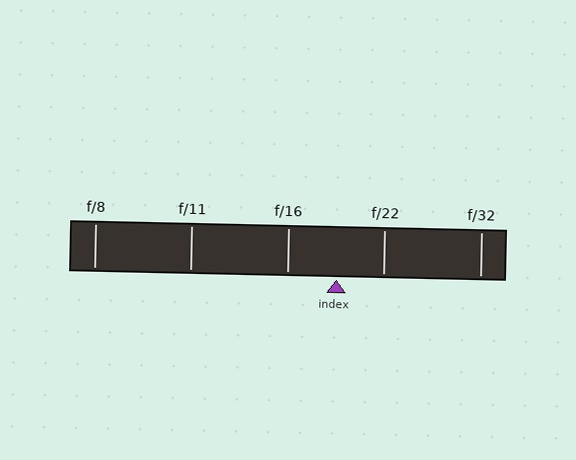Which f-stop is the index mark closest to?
The index mark is closest to f/22.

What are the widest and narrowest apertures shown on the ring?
The widest aperture shown is f/8 and the narrowest is f/32.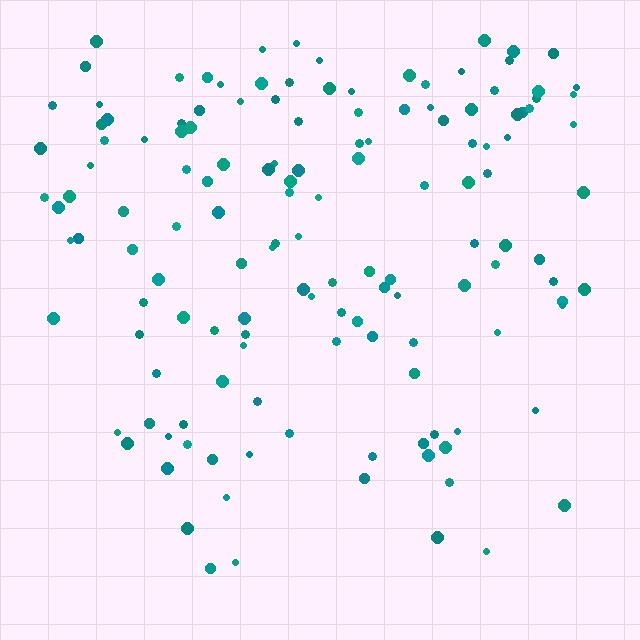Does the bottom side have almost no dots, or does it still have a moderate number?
Still a moderate number, just noticeably fewer than the top.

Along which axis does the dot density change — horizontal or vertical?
Vertical.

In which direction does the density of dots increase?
From bottom to top, with the top side densest.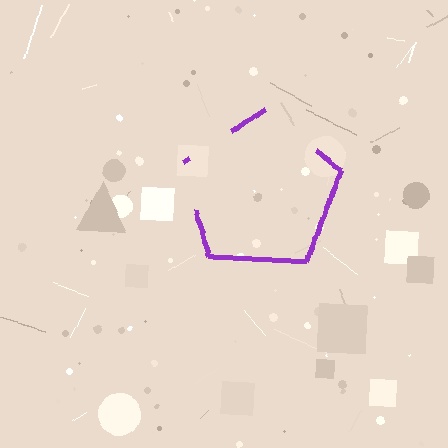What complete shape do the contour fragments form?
The contour fragments form a pentagon.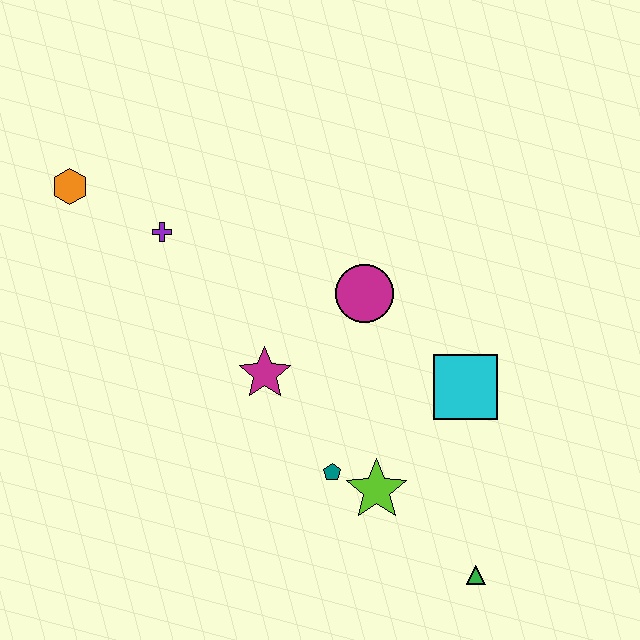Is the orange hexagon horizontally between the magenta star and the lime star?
No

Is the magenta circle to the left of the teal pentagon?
No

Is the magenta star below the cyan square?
No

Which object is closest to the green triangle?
The lime star is closest to the green triangle.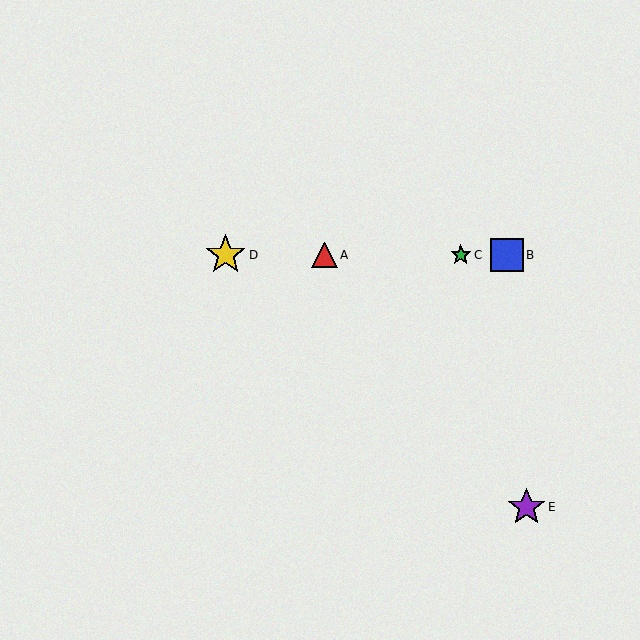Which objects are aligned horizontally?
Objects A, B, C, D are aligned horizontally.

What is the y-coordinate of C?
Object C is at y≈255.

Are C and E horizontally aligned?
No, C is at y≈255 and E is at y≈507.